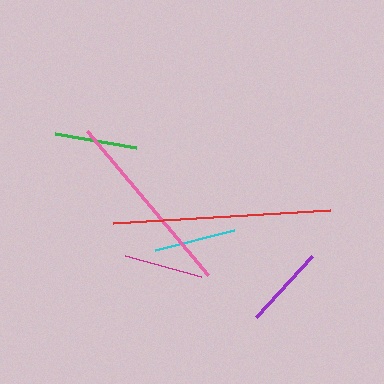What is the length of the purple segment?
The purple segment is approximately 82 pixels long.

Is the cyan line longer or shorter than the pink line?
The pink line is longer than the cyan line.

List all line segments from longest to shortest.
From longest to shortest: red, pink, purple, green, cyan, magenta.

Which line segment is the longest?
The red line is the longest at approximately 218 pixels.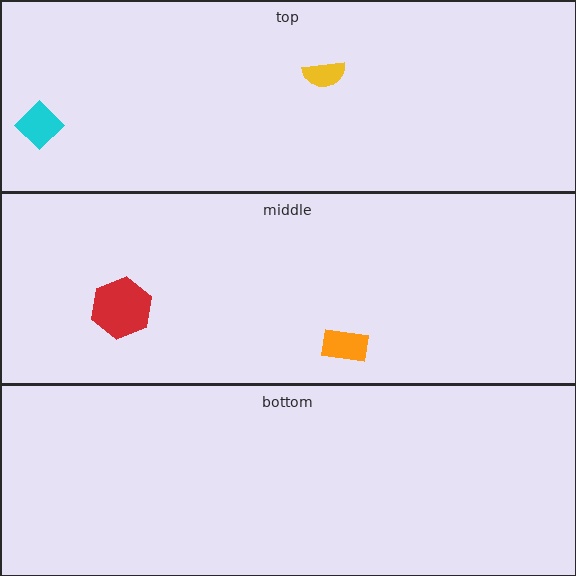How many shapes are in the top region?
2.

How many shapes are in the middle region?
2.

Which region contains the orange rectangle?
The middle region.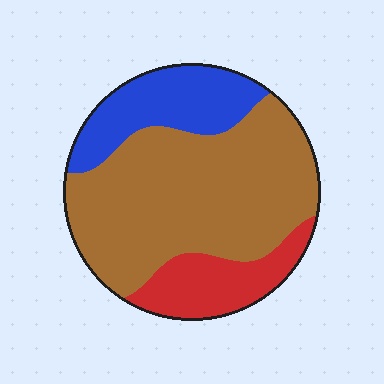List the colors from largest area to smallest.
From largest to smallest: brown, blue, red.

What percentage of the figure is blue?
Blue takes up about one fifth (1/5) of the figure.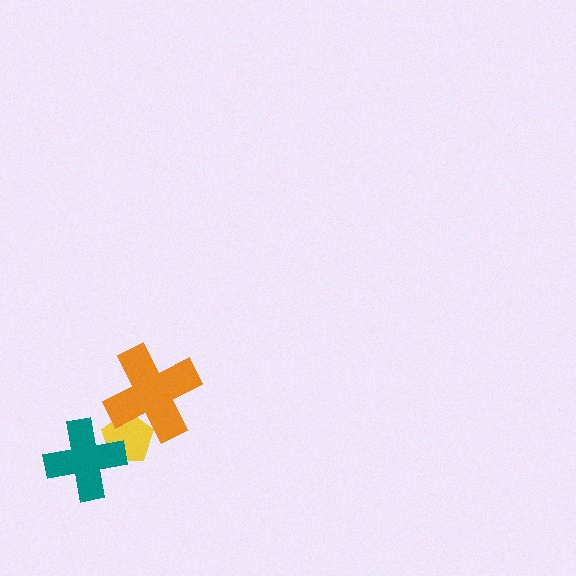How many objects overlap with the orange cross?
1 object overlaps with the orange cross.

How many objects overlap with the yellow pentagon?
2 objects overlap with the yellow pentagon.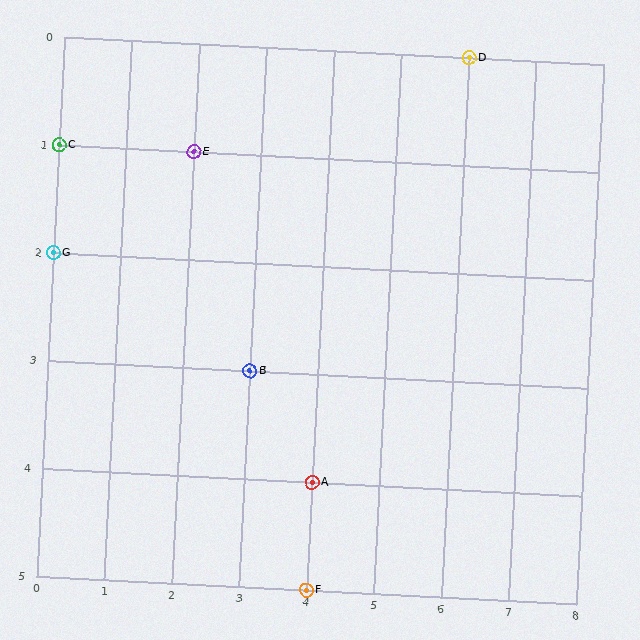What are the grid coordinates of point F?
Point F is at grid coordinates (4, 5).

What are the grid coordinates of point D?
Point D is at grid coordinates (6, 0).